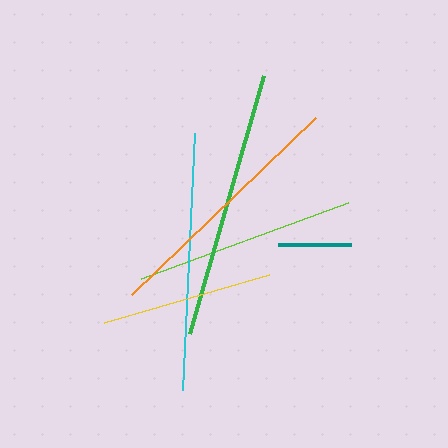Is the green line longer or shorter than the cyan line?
The green line is longer than the cyan line.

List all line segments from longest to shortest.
From longest to shortest: green, cyan, orange, lime, yellow, teal.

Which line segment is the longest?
The green line is the longest at approximately 268 pixels.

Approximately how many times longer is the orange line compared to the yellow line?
The orange line is approximately 1.5 times the length of the yellow line.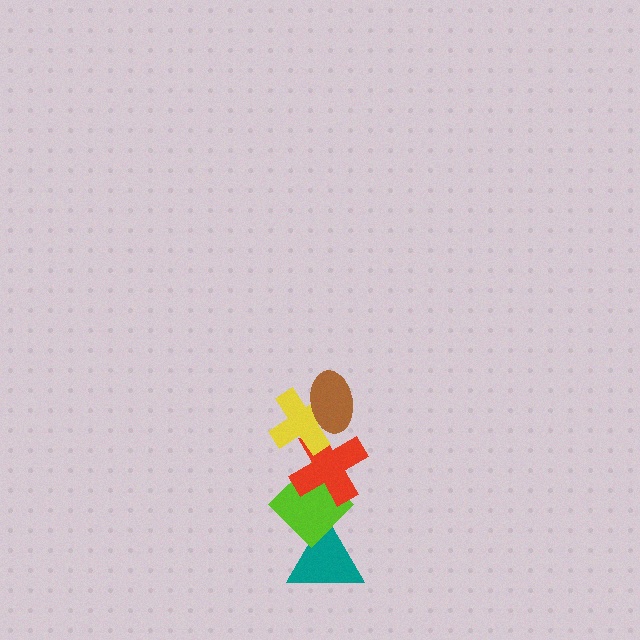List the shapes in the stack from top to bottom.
From top to bottom: the brown ellipse, the yellow cross, the red cross, the lime diamond, the teal triangle.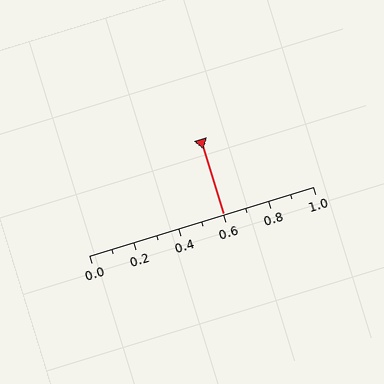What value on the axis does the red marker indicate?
The marker indicates approximately 0.6.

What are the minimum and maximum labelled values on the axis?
The axis runs from 0.0 to 1.0.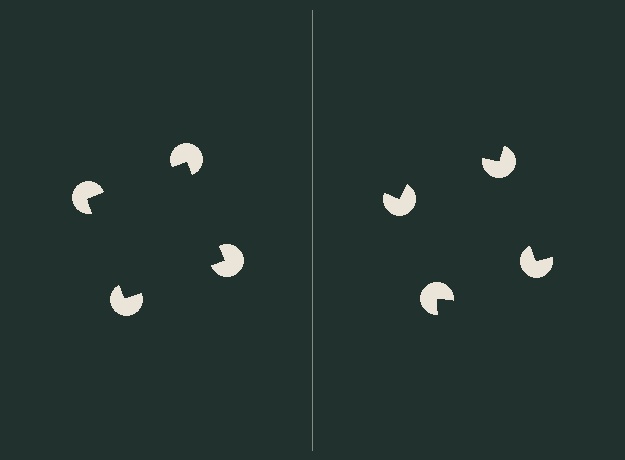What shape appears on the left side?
An illusory square.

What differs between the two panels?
The pac-man discs are positioned identically on both sides; only the wedge orientations differ. On the left they align to a square; on the right they are misaligned.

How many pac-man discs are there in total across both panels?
8 — 4 on each side.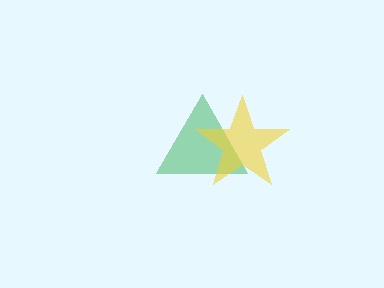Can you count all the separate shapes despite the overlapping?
Yes, there are 2 separate shapes.